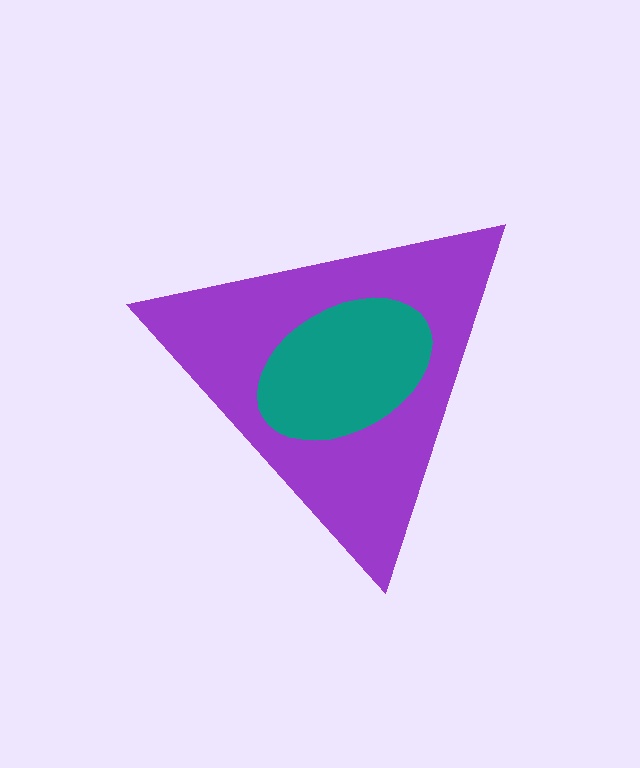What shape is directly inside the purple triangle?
The teal ellipse.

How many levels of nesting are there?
2.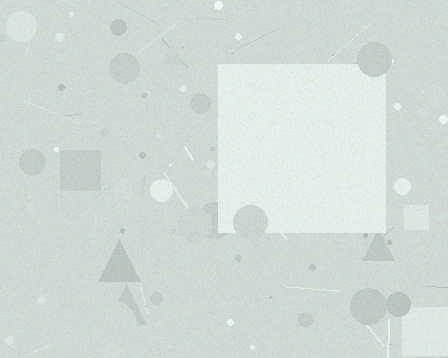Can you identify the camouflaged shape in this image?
The camouflaged shape is a square.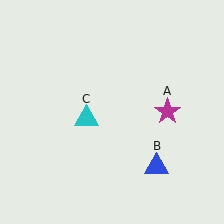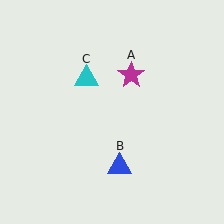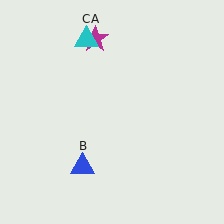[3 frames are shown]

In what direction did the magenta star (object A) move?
The magenta star (object A) moved up and to the left.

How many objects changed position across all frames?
3 objects changed position: magenta star (object A), blue triangle (object B), cyan triangle (object C).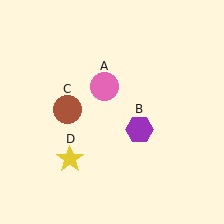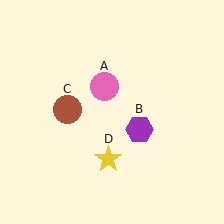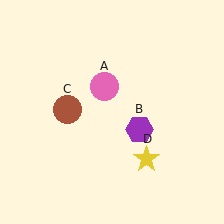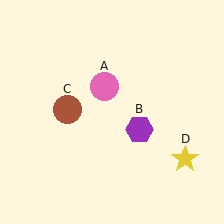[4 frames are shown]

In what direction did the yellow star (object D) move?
The yellow star (object D) moved right.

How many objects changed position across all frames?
1 object changed position: yellow star (object D).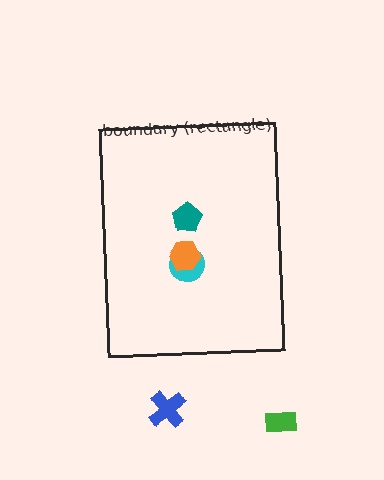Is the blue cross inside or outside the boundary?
Outside.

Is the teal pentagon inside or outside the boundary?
Inside.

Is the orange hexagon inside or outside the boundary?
Inside.